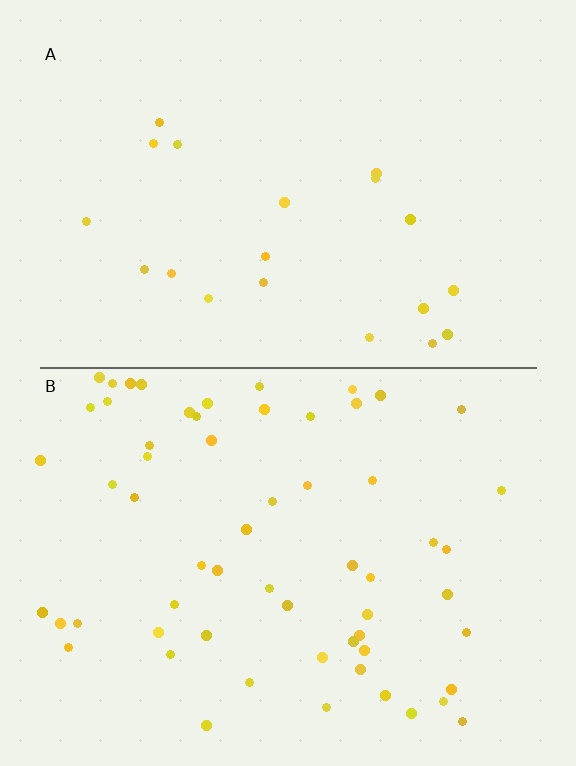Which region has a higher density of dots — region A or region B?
B (the bottom).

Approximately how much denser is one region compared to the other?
Approximately 3.0× — region B over region A.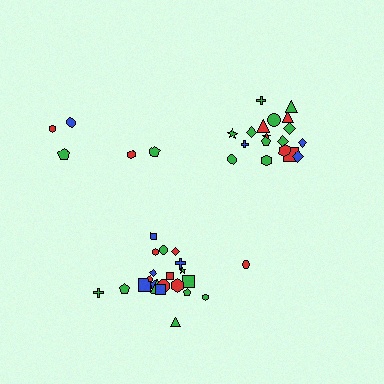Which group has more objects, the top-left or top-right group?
The top-right group.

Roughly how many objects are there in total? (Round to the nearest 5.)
Roughly 45 objects in total.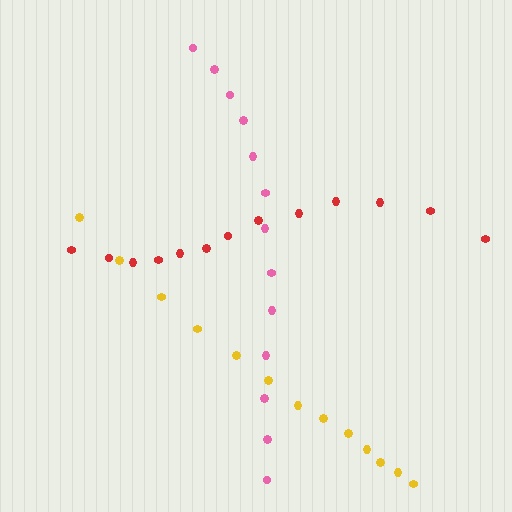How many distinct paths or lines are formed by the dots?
There are 3 distinct paths.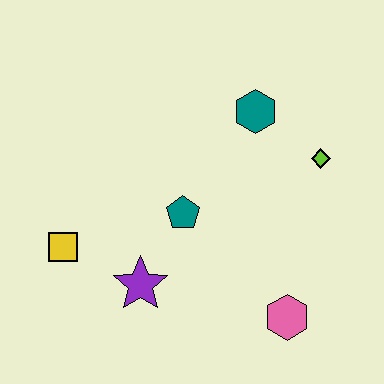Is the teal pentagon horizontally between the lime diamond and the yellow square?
Yes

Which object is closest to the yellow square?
The purple star is closest to the yellow square.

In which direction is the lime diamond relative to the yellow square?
The lime diamond is to the right of the yellow square.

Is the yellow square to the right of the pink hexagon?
No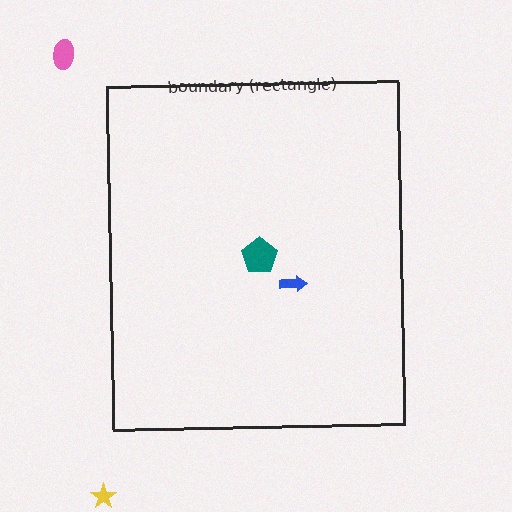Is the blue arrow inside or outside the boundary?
Inside.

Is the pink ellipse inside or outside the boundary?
Outside.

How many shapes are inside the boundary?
2 inside, 2 outside.